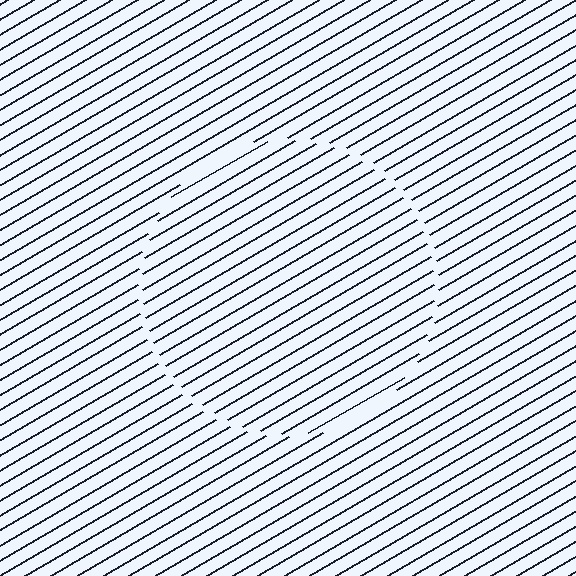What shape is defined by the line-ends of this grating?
An illusory circle. The interior of the shape contains the same grating, shifted by half a period — the contour is defined by the phase discontinuity where line-ends from the inner and outer gratings abut.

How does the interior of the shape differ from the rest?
The interior of the shape contains the same grating, shifted by half a period — the contour is defined by the phase discontinuity where line-ends from the inner and outer gratings abut.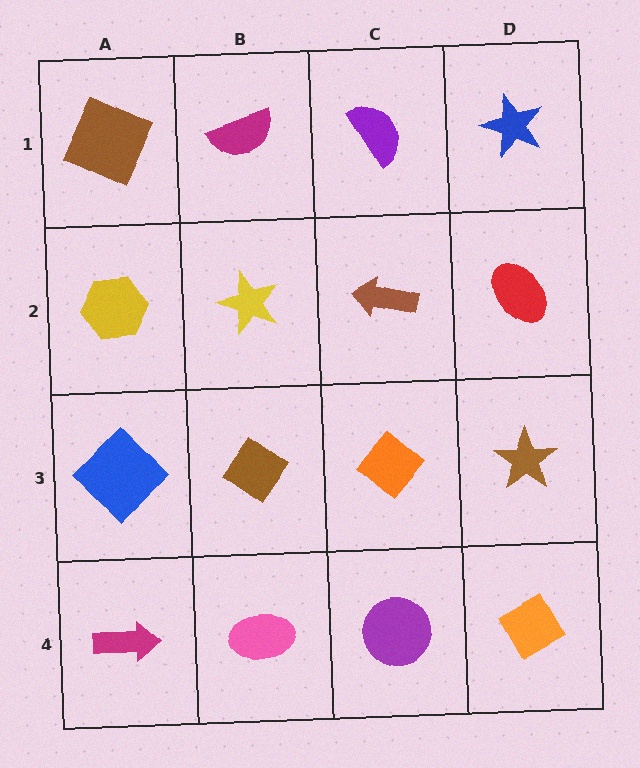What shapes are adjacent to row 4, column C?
An orange diamond (row 3, column C), a pink ellipse (row 4, column B), an orange diamond (row 4, column D).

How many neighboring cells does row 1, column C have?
3.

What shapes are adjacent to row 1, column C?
A brown arrow (row 2, column C), a magenta semicircle (row 1, column B), a blue star (row 1, column D).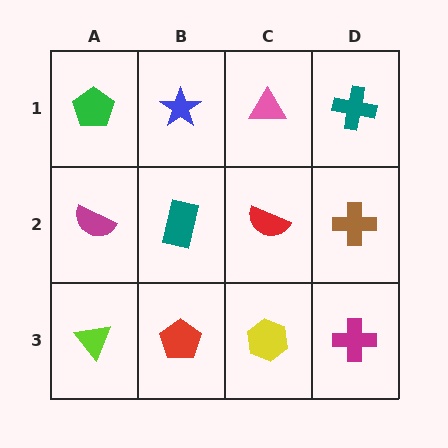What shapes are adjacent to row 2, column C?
A pink triangle (row 1, column C), a yellow hexagon (row 3, column C), a teal rectangle (row 2, column B), a brown cross (row 2, column D).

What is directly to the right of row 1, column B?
A pink triangle.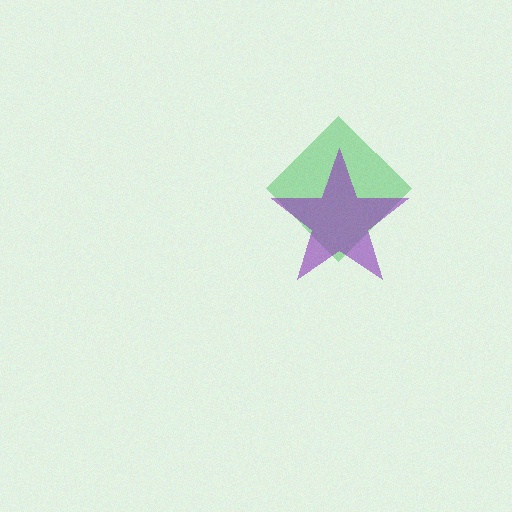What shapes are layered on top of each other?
The layered shapes are: a green diamond, a purple star.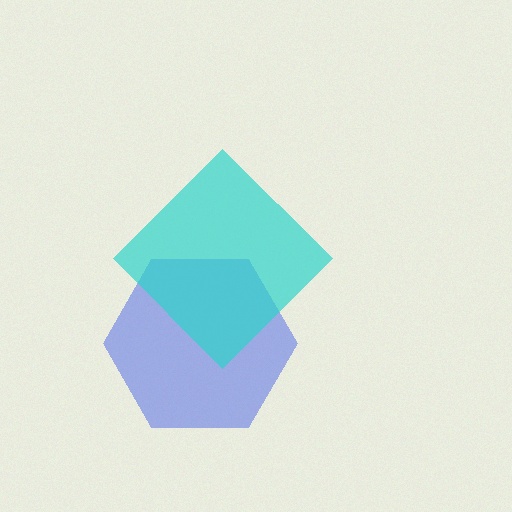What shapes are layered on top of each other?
The layered shapes are: a blue hexagon, a cyan diamond.